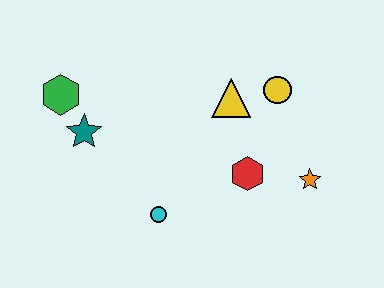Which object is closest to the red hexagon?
The orange star is closest to the red hexagon.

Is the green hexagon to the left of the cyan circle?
Yes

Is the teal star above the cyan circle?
Yes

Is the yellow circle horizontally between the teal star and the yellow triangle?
No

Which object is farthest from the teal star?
The orange star is farthest from the teal star.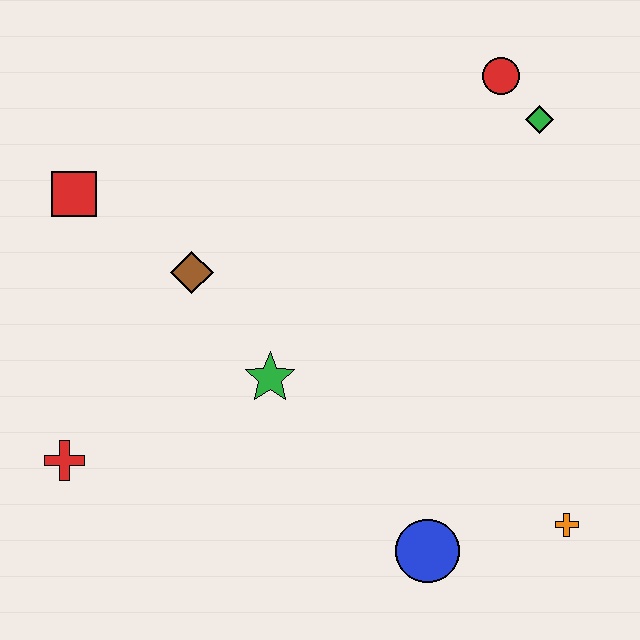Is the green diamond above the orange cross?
Yes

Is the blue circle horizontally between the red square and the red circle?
Yes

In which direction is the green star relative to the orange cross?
The green star is to the left of the orange cross.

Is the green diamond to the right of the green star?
Yes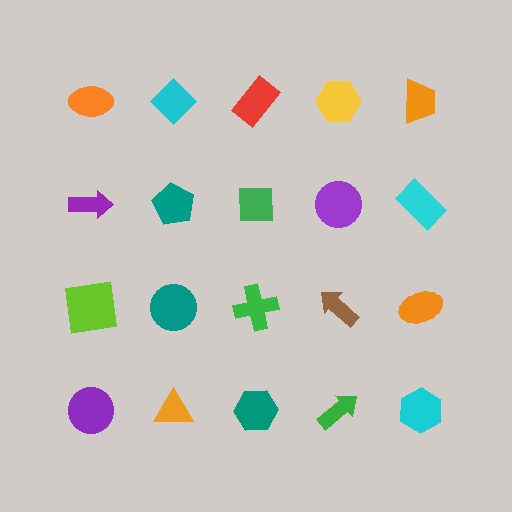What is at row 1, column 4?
A yellow hexagon.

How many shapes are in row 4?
5 shapes.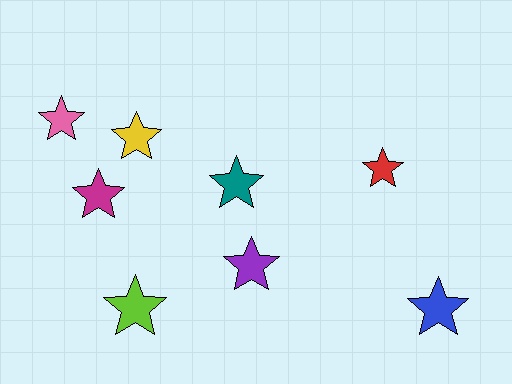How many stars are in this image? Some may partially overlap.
There are 8 stars.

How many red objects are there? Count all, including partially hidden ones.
There is 1 red object.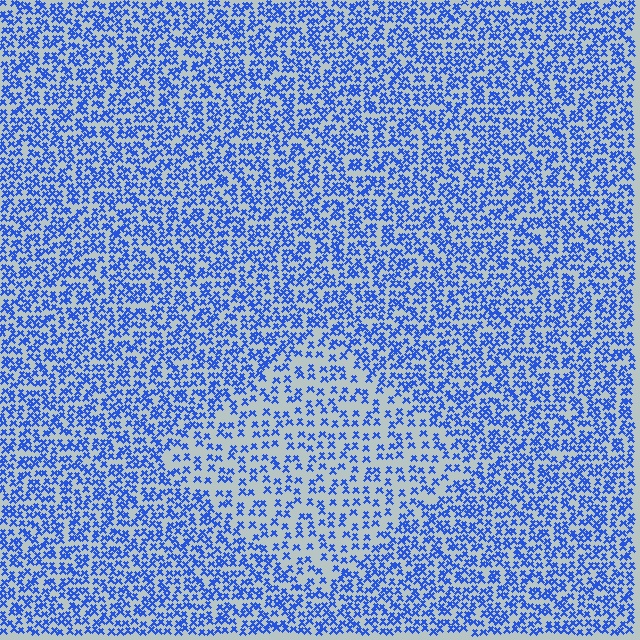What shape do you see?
I see a diamond.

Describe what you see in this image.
The image contains small blue elements arranged at two different densities. A diamond-shaped region is visible where the elements are less densely packed than the surrounding area.